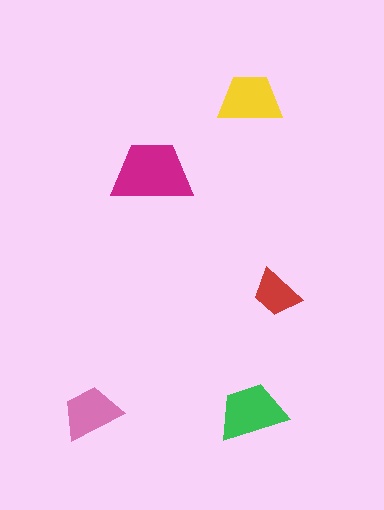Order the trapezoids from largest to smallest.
the magenta one, the green one, the yellow one, the pink one, the red one.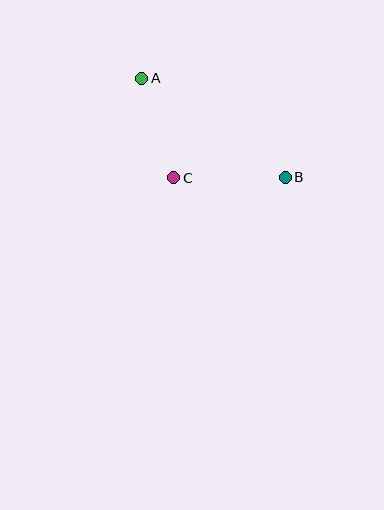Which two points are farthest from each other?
Points A and B are farthest from each other.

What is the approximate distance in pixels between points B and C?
The distance between B and C is approximately 111 pixels.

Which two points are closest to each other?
Points A and C are closest to each other.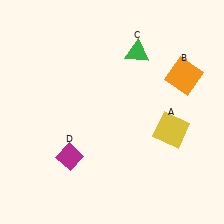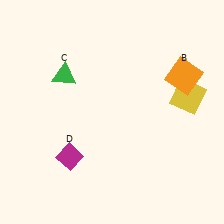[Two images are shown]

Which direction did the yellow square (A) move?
The yellow square (A) moved up.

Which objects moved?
The objects that moved are: the yellow square (A), the green triangle (C).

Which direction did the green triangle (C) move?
The green triangle (C) moved left.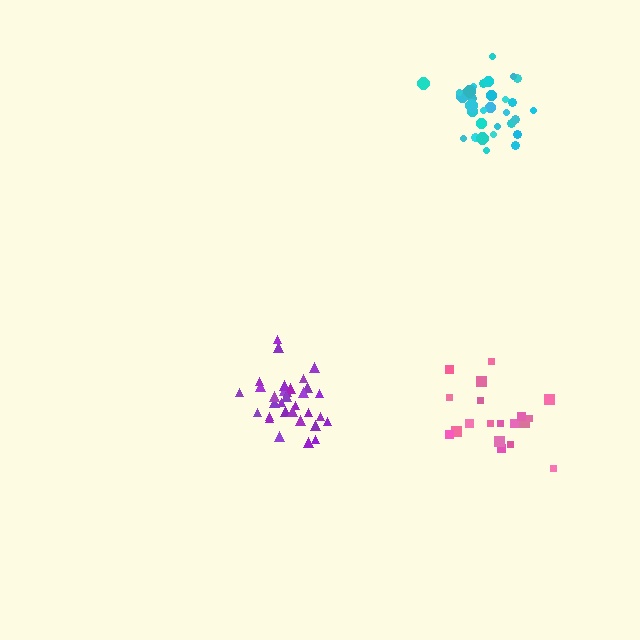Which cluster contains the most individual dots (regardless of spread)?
Cyan (33).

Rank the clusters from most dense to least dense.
purple, cyan, pink.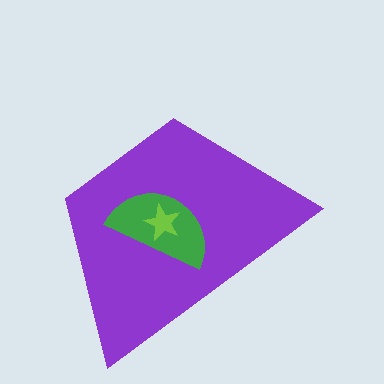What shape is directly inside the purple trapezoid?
The green semicircle.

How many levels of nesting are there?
3.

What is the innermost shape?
The lime star.